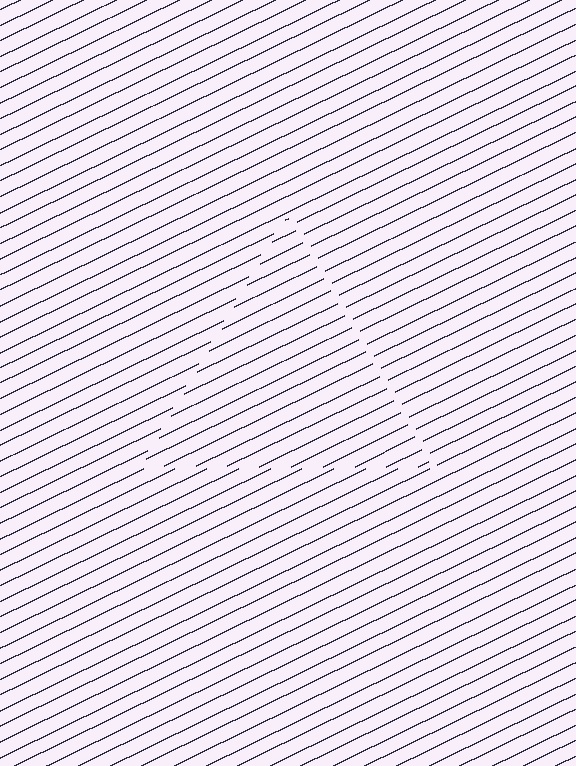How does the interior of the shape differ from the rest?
The interior of the shape contains the same grating, shifted by half a period — the contour is defined by the phase discontinuity where line-ends from the inner and outer gratings abut.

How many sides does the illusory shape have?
3 sides — the line-ends trace a triangle.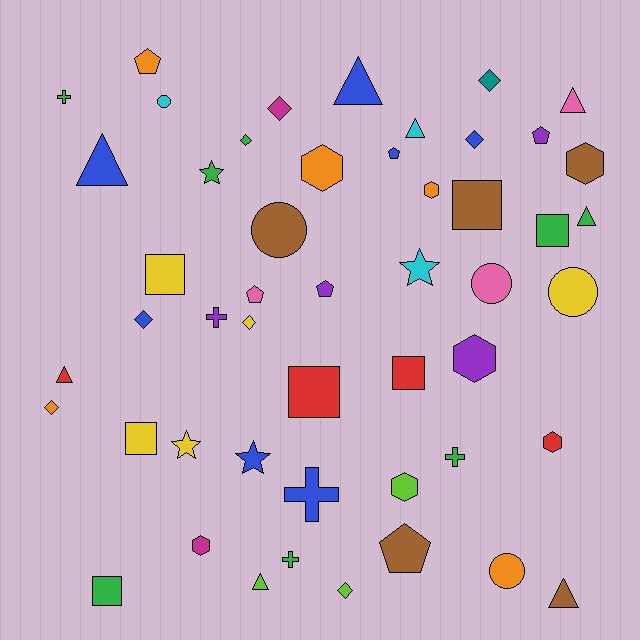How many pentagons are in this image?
There are 6 pentagons.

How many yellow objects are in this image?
There are 5 yellow objects.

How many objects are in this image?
There are 50 objects.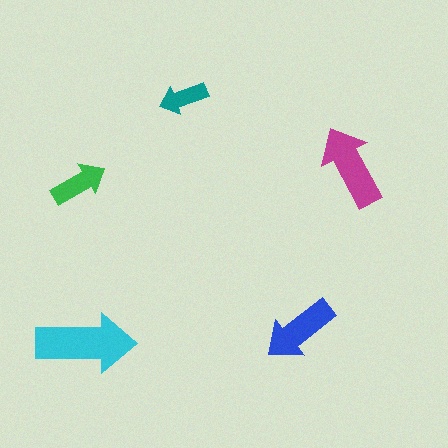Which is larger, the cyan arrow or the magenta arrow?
The cyan one.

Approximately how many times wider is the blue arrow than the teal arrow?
About 1.5 times wider.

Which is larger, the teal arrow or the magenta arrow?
The magenta one.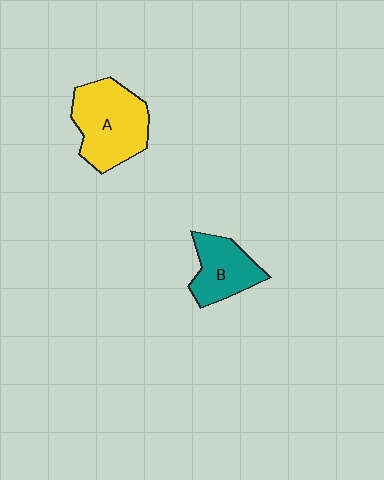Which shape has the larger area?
Shape A (yellow).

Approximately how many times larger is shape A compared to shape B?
Approximately 1.5 times.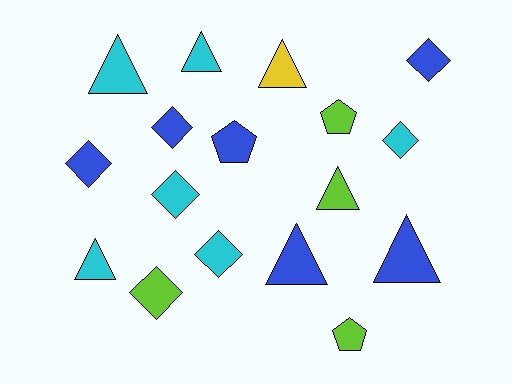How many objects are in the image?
There are 17 objects.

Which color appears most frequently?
Cyan, with 6 objects.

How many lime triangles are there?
There is 1 lime triangle.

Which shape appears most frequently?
Diamond, with 7 objects.